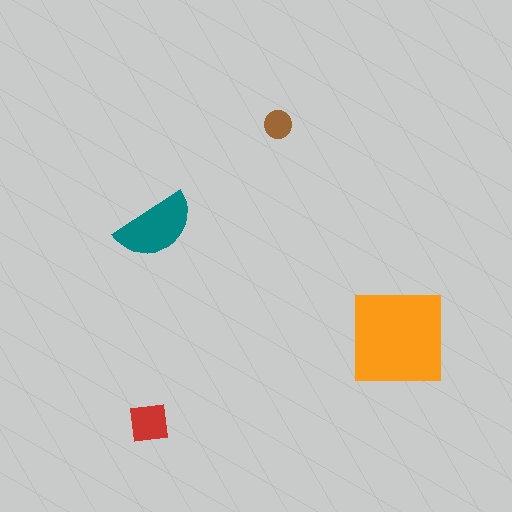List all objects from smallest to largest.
The brown circle, the red square, the teal semicircle, the orange square.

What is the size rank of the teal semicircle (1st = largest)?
2nd.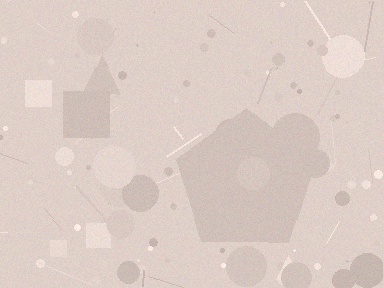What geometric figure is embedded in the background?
A pentagon is embedded in the background.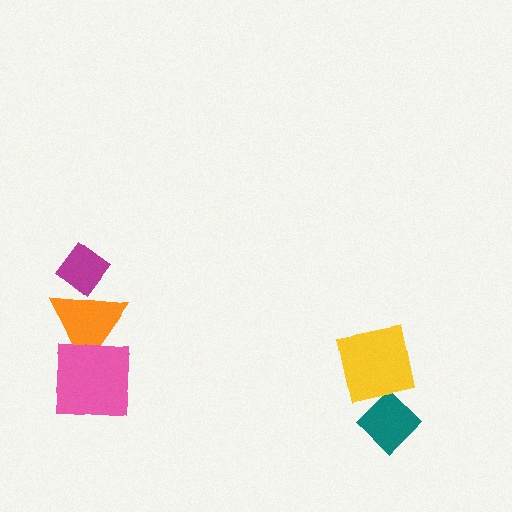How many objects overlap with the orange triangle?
2 objects overlap with the orange triangle.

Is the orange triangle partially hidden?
Yes, it is partially covered by another shape.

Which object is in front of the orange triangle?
The pink square is in front of the orange triangle.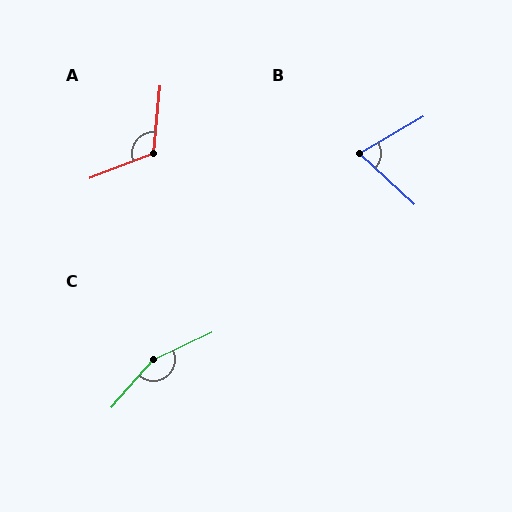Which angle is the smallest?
B, at approximately 73 degrees.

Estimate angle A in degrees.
Approximately 116 degrees.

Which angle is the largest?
C, at approximately 156 degrees.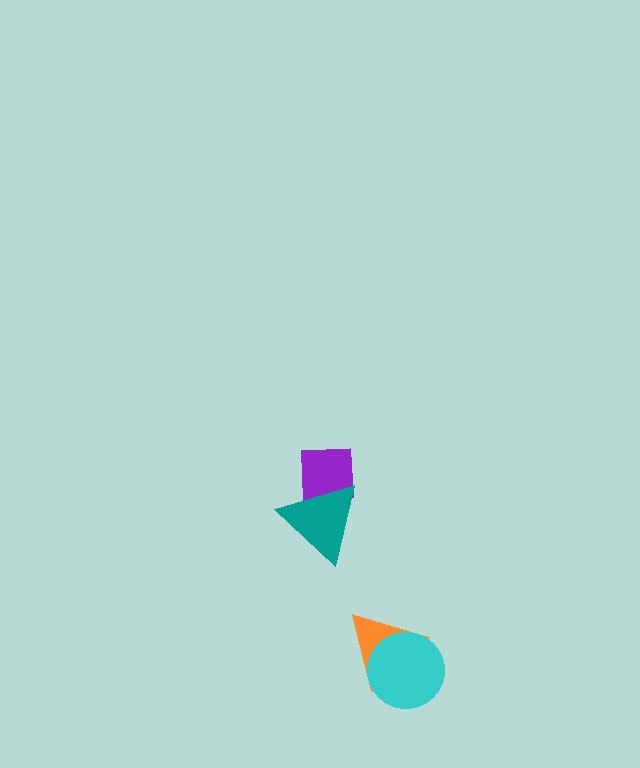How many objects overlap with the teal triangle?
1 object overlaps with the teal triangle.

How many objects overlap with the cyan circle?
1 object overlaps with the cyan circle.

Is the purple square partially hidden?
Yes, it is partially covered by another shape.